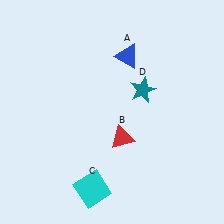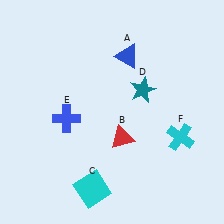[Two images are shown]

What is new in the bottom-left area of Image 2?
A blue cross (E) was added in the bottom-left area of Image 2.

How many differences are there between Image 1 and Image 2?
There are 2 differences between the two images.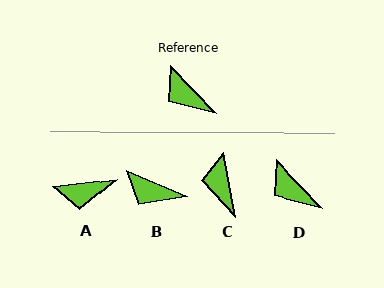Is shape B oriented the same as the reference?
No, it is off by about 23 degrees.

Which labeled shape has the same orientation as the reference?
D.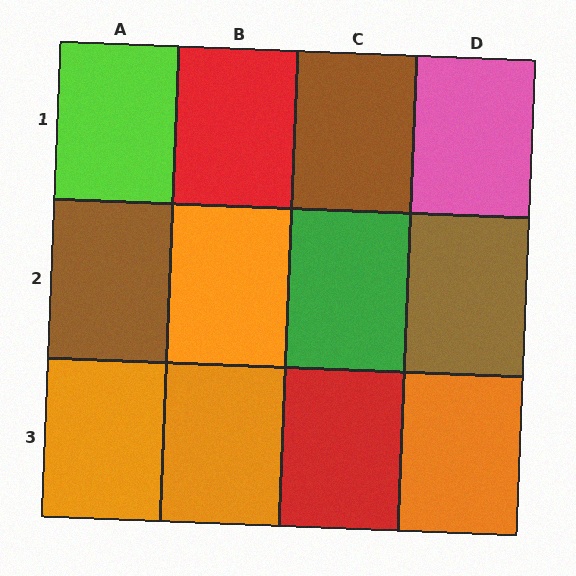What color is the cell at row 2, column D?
Brown.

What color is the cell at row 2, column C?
Green.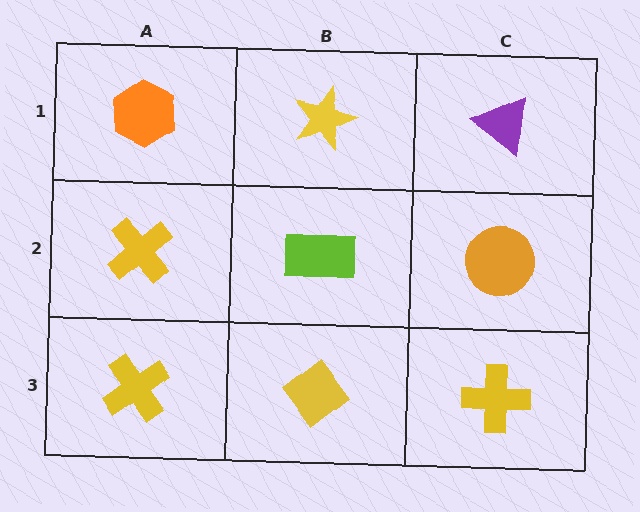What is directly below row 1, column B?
A lime rectangle.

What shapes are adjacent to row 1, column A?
A yellow cross (row 2, column A), a yellow star (row 1, column B).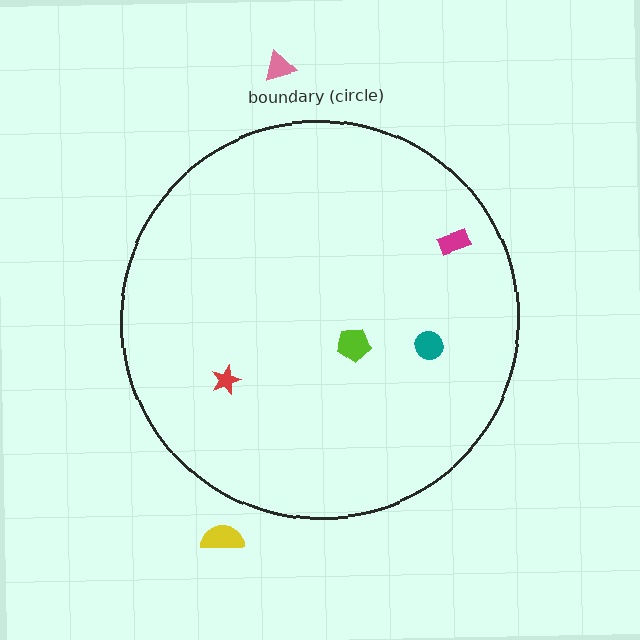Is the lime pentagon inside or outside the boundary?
Inside.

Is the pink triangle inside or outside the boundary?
Outside.